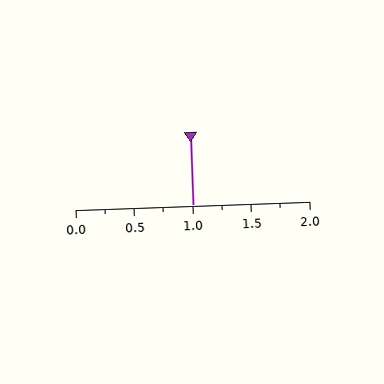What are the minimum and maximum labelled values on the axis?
The axis runs from 0.0 to 2.0.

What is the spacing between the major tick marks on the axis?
The major ticks are spaced 0.5 apart.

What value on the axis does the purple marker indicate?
The marker indicates approximately 1.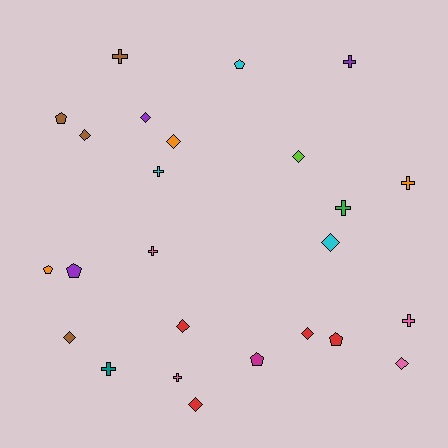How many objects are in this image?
There are 25 objects.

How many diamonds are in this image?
There are 10 diamonds.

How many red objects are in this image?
There are 4 red objects.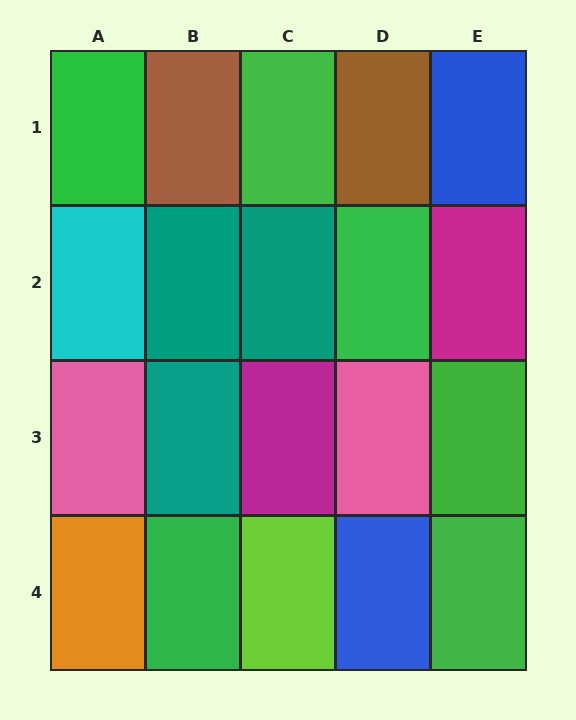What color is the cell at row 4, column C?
Lime.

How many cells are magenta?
2 cells are magenta.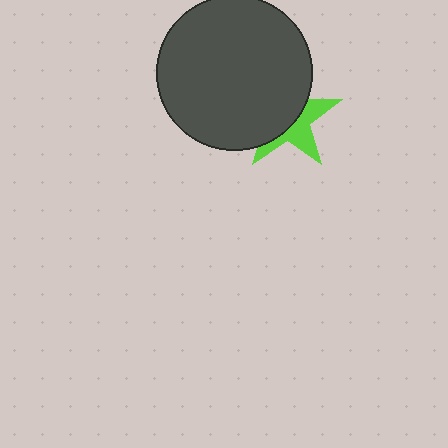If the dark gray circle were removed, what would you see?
You would see the complete lime star.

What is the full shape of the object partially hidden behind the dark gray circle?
The partially hidden object is a lime star.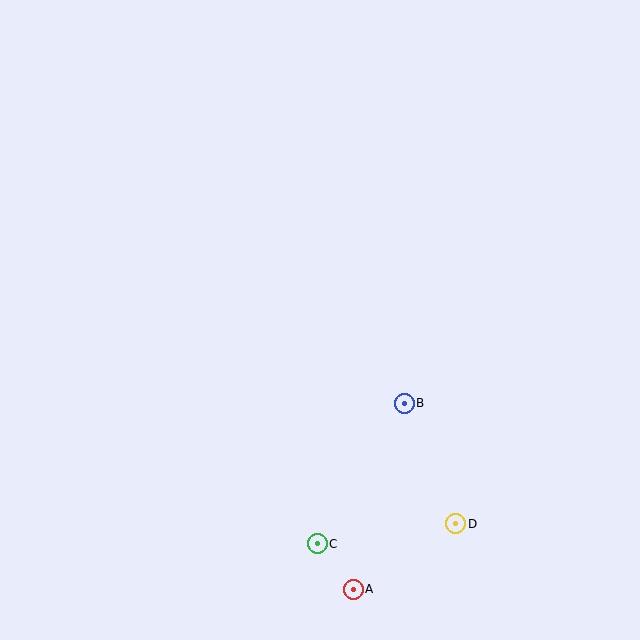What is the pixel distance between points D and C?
The distance between D and C is 140 pixels.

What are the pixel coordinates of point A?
Point A is at (353, 589).